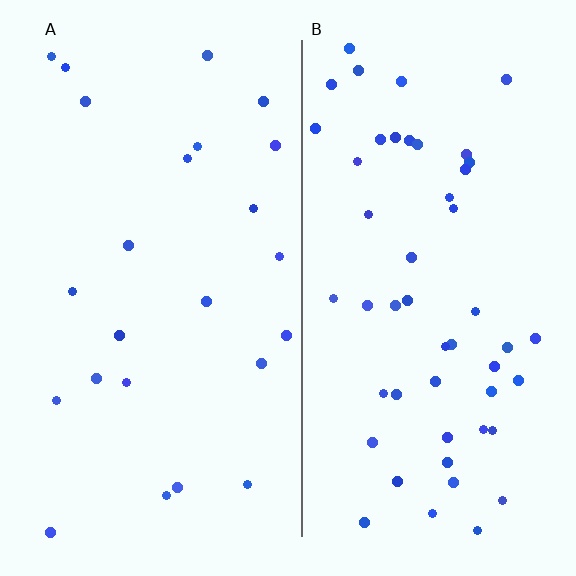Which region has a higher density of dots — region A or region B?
B (the right).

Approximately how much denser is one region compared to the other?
Approximately 2.1× — region B over region A.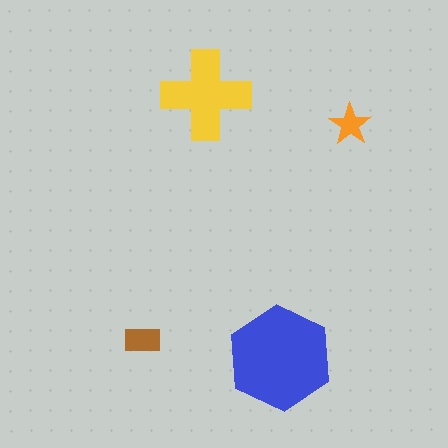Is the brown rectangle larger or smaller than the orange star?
Larger.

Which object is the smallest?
The orange star.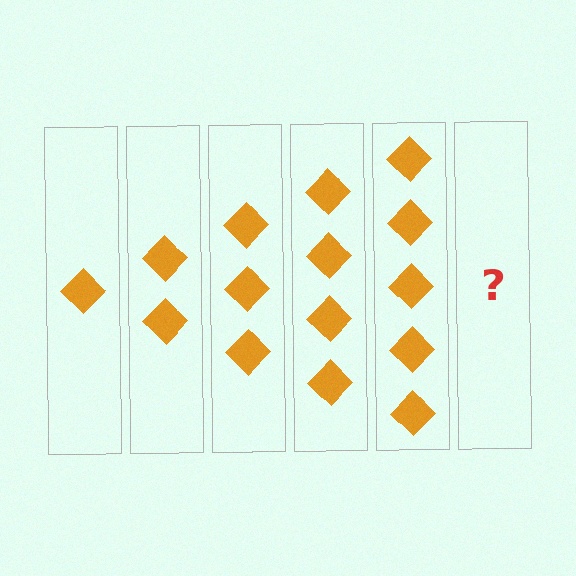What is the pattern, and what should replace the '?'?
The pattern is that each step adds one more diamond. The '?' should be 6 diamonds.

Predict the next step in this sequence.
The next step is 6 diamonds.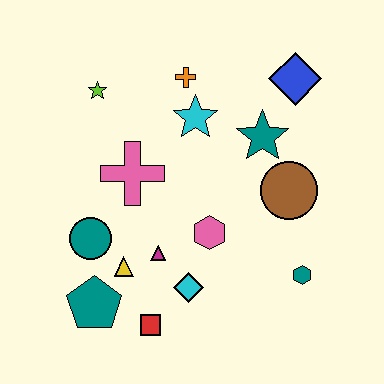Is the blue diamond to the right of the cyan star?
Yes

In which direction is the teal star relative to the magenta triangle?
The teal star is above the magenta triangle.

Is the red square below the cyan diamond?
Yes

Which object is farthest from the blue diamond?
The teal pentagon is farthest from the blue diamond.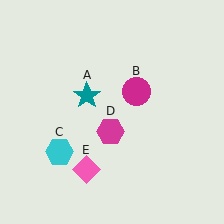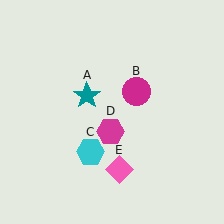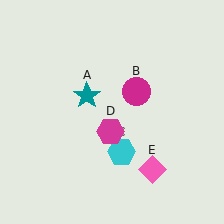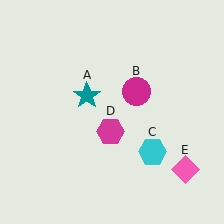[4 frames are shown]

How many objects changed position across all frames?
2 objects changed position: cyan hexagon (object C), pink diamond (object E).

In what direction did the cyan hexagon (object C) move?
The cyan hexagon (object C) moved right.